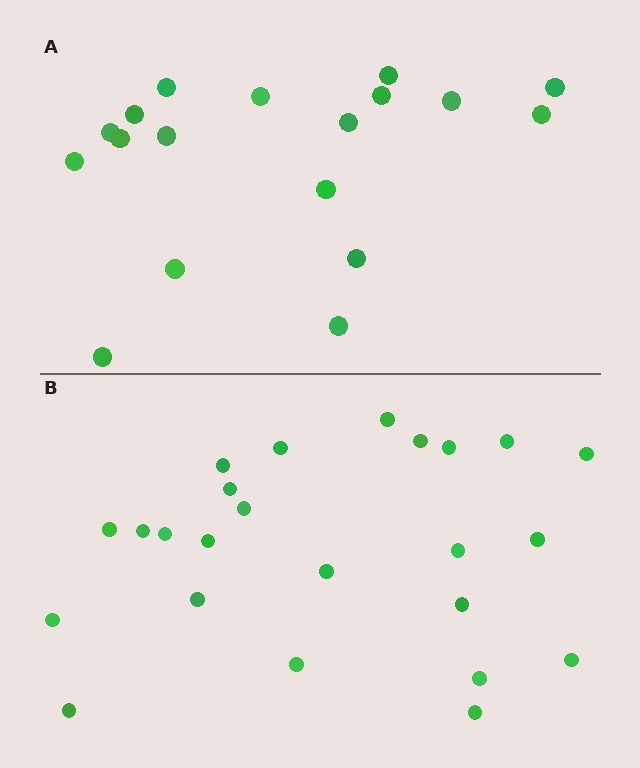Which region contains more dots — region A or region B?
Region B (the bottom region) has more dots.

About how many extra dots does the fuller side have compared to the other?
Region B has about 6 more dots than region A.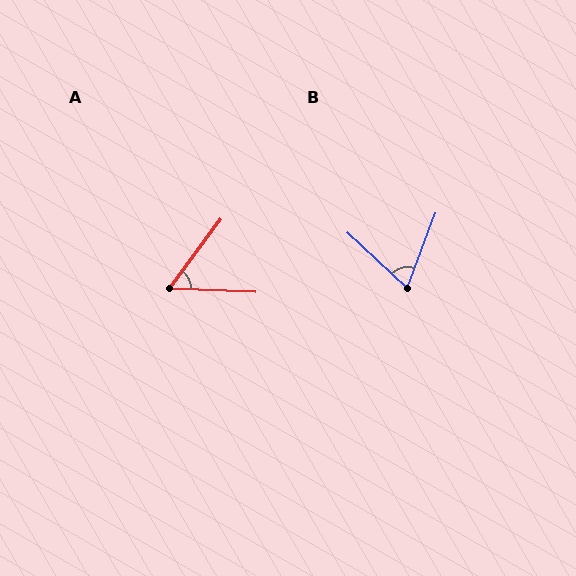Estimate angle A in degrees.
Approximately 56 degrees.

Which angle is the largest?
B, at approximately 68 degrees.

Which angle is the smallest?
A, at approximately 56 degrees.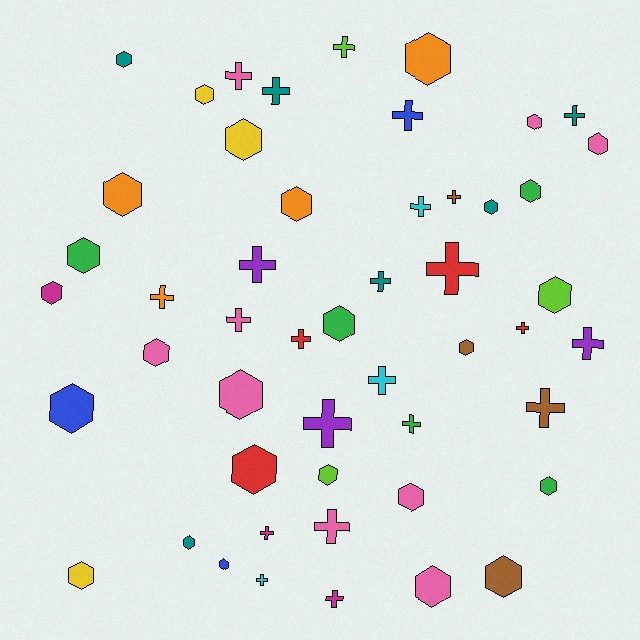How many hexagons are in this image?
There are 27 hexagons.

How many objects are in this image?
There are 50 objects.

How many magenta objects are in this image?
There are 3 magenta objects.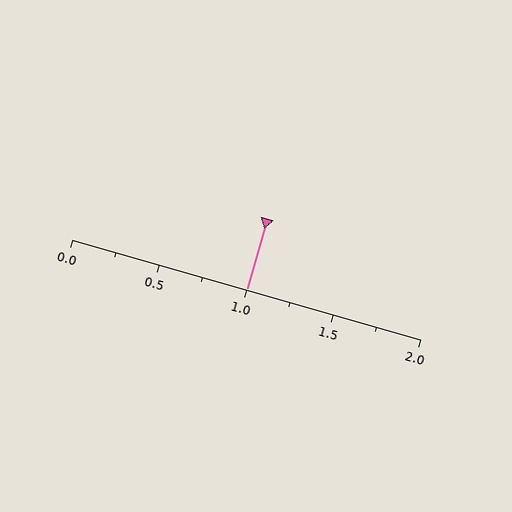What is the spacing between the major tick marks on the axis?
The major ticks are spaced 0.5 apart.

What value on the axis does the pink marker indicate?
The marker indicates approximately 1.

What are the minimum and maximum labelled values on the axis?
The axis runs from 0.0 to 2.0.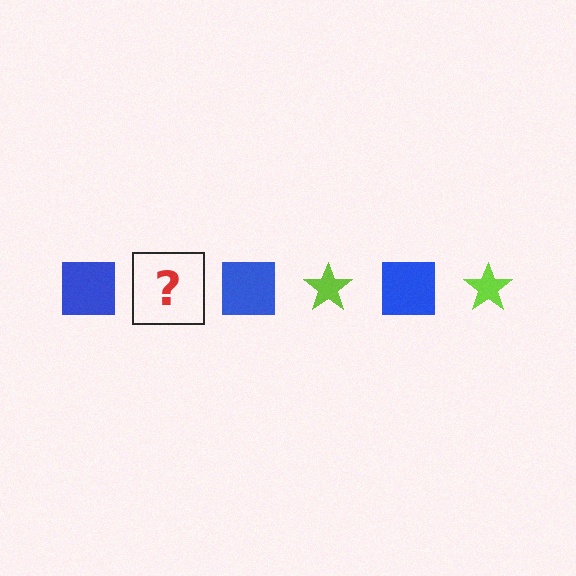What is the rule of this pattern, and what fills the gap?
The rule is that the pattern alternates between blue square and lime star. The gap should be filled with a lime star.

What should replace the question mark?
The question mark should be replaced with a lime star.